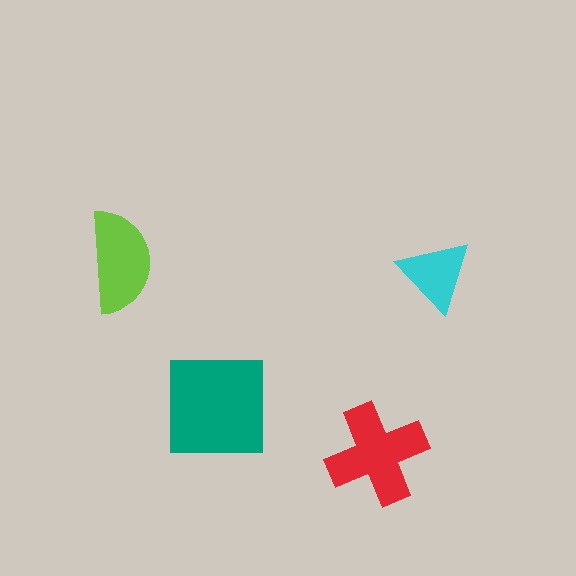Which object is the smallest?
The cyan triangle.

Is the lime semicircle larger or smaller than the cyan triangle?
Larger.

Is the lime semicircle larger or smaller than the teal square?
Smaller.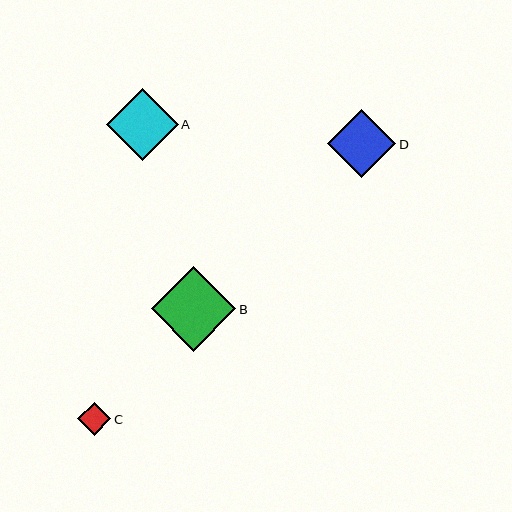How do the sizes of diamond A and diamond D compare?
Diamond A and diamond D are approximately the same size.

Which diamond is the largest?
Diamond B is the largest with a size of approximately 84 pixels.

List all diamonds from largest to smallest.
From largest to smallest: B, A, D, C.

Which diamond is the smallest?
Diamond C is the smallest with a size of approximately 33 pixels.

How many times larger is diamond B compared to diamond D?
Diamond B is approximately 1.2 times the size of diamond D.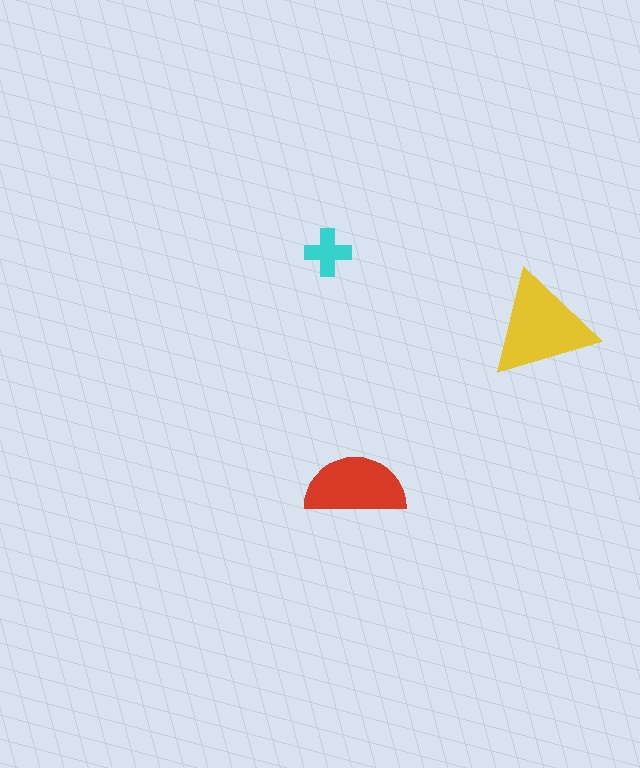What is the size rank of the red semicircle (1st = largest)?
2nd.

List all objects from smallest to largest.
The cyan cross, the red semicircle, the yellow triangle.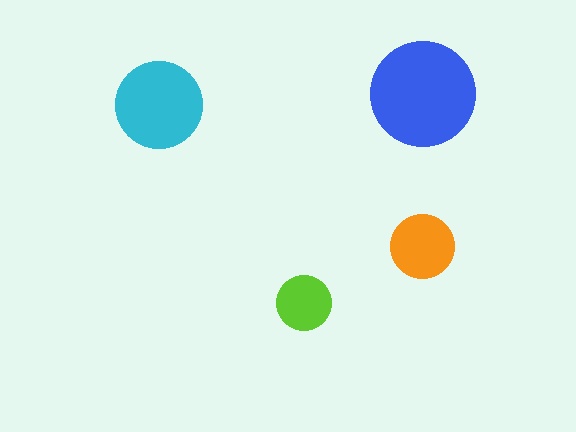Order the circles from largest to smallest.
the blue one, the cyan one, the orange one, the lime one.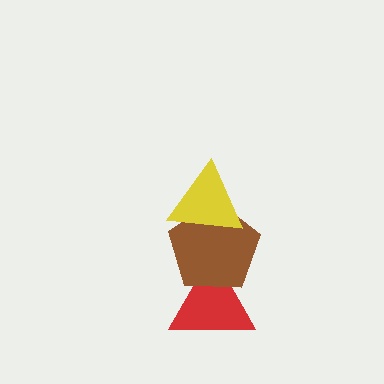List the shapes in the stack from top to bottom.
From top to bottom: the yellow triangle, the brown pentagon, the red triangle.